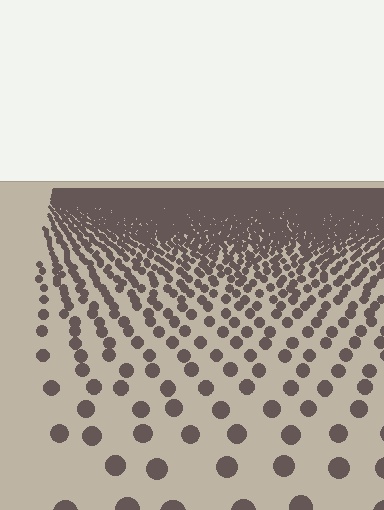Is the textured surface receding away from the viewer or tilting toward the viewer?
The surface is receding away from the viewer. Texture elements get smaller and denser toward the top.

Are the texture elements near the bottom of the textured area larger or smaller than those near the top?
Larger. Near the bottom, elements are closer to the viewer and appear at a bigger on-screen size.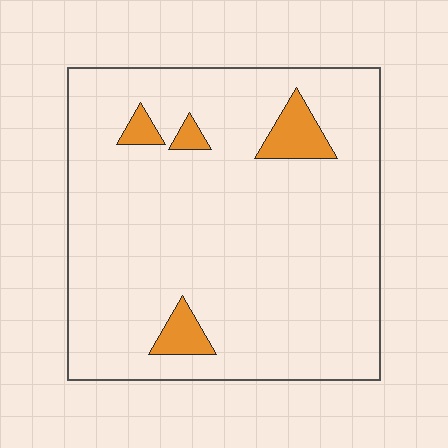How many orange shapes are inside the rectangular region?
4.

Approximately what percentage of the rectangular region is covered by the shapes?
Approximately 5%.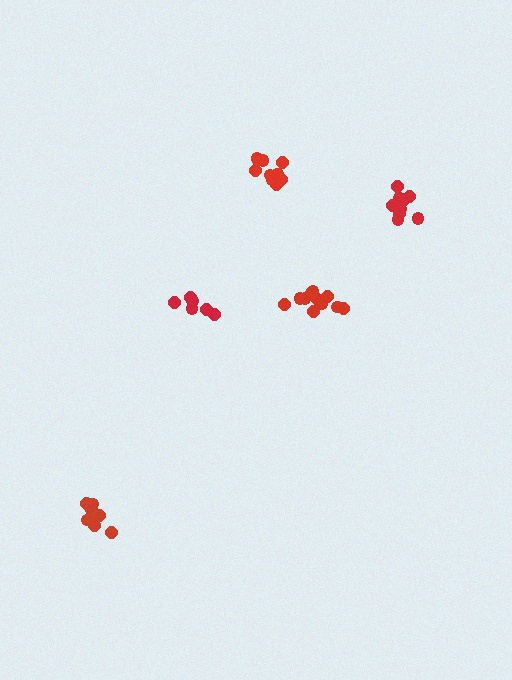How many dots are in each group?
Group 1: 11 dots, Group 2: 11 dots, Group 3: 7 dots, Group 4: 6 dots, Group 5: 10 dots (45 total).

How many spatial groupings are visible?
There are 5 spatial groupings.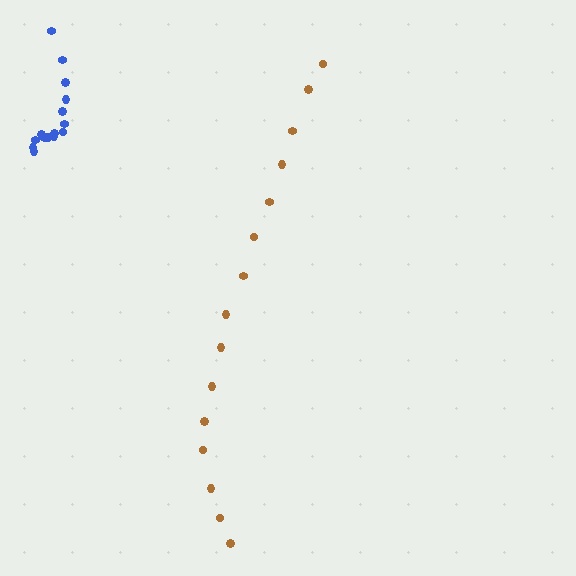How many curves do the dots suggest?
There are 2 distinct paths.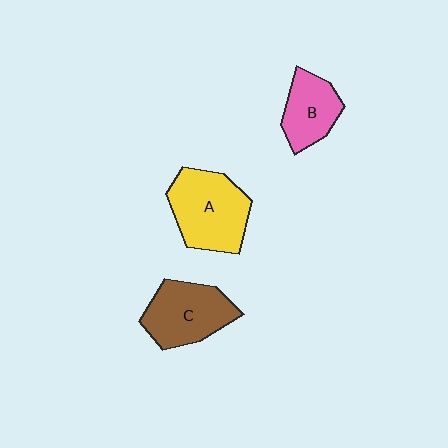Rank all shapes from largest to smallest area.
From largest to smallest: A (yellow), C (brown), B (pink).